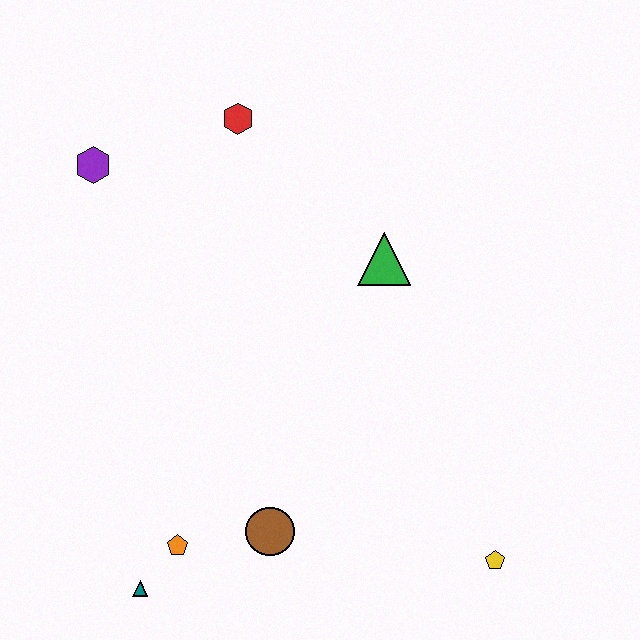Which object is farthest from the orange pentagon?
The red hexagon is farthest from the orange pentagon.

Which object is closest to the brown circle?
The orange pentagon is closest to the brown circle.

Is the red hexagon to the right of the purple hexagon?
Yes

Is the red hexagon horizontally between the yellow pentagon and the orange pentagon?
Yes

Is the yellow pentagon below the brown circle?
Yes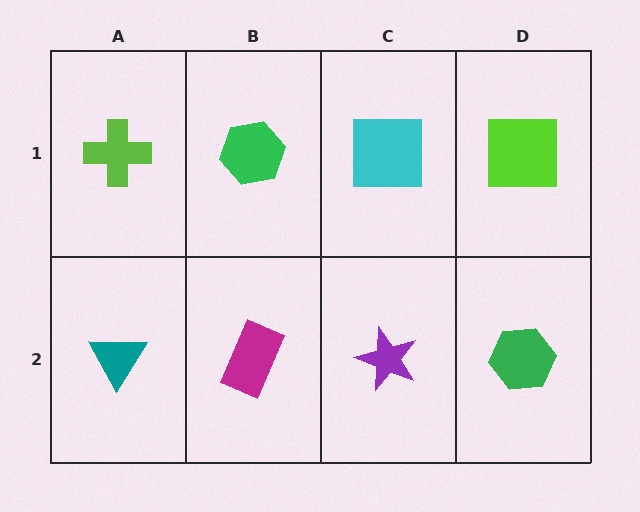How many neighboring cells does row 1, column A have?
2.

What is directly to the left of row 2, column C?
A magenta rectangle.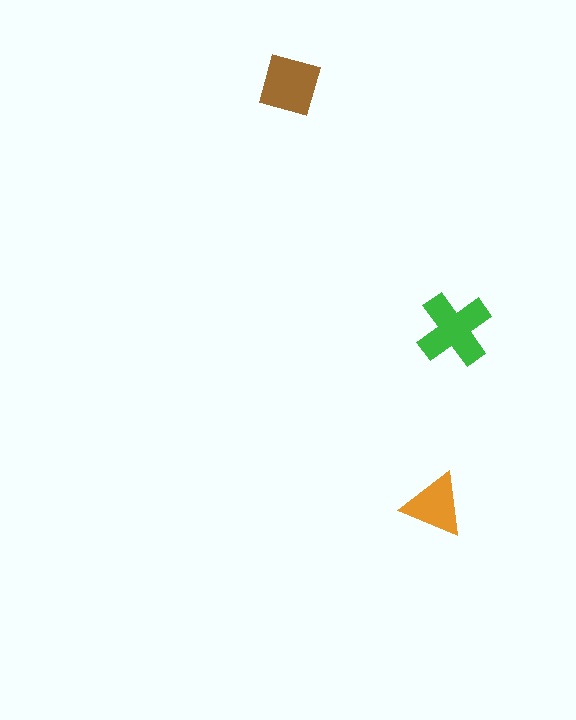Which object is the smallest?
The orange triangle.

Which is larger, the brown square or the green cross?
The green cross.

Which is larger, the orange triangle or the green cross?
The green cross.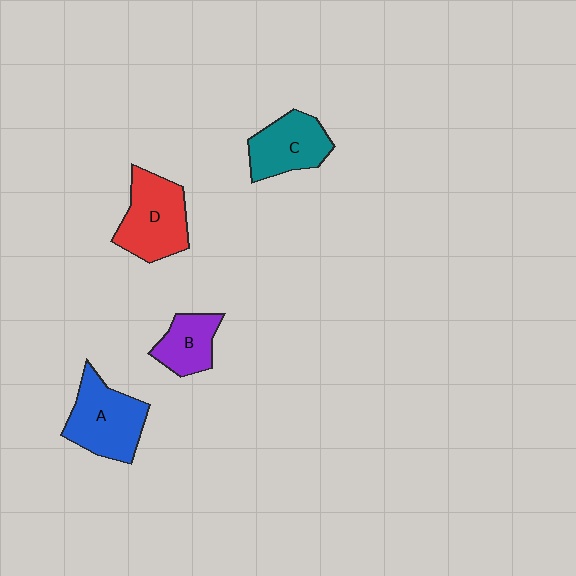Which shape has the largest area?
Shape A (blue).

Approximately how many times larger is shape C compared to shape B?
Approximately 1.3 times.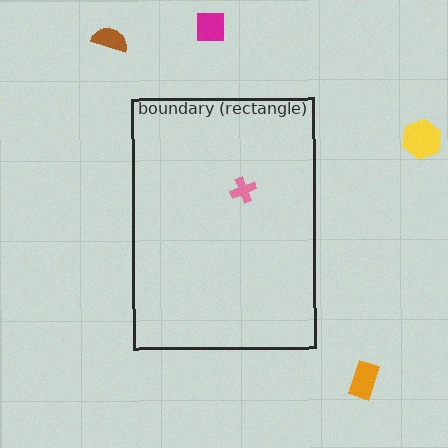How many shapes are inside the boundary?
1 inside, 4 outside.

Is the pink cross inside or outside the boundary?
Inside.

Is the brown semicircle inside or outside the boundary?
Outside.